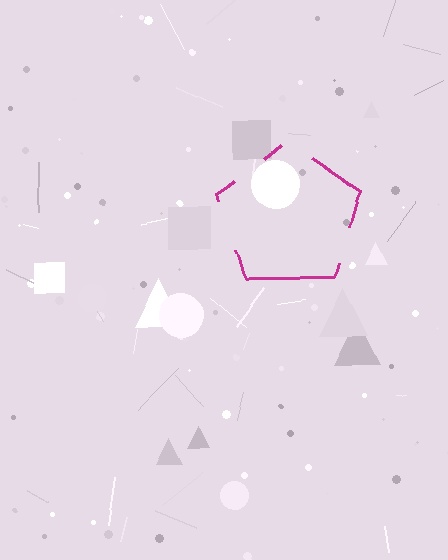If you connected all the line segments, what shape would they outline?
They would outline a pentagon.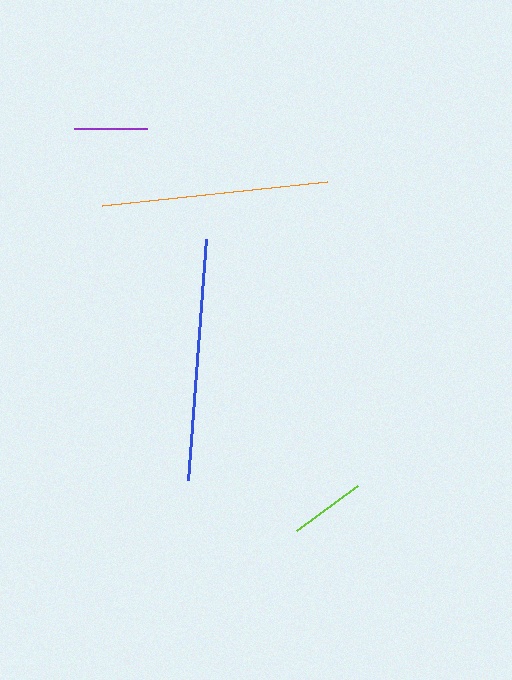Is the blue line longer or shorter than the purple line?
The blue line is longer than the purple line.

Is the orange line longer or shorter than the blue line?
The blue line is longer than the orange line.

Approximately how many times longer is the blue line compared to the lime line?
The blue line is approximately 3.2 times the length of the lime line.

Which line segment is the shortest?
The purple line is the shortest at approximately 73 pixels.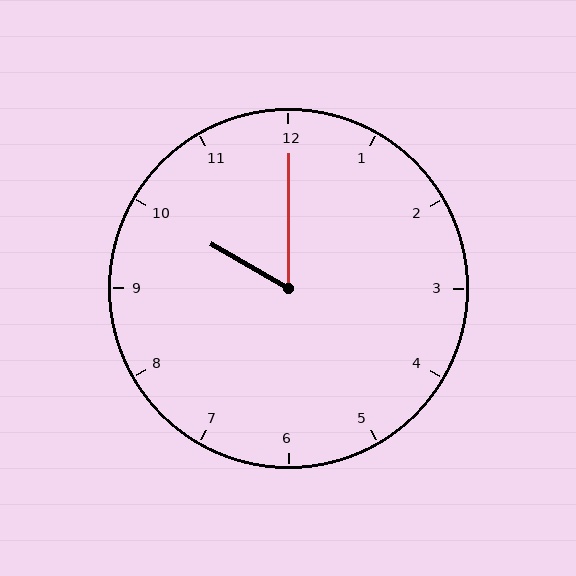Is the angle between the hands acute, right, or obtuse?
It is acute.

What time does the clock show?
10:00.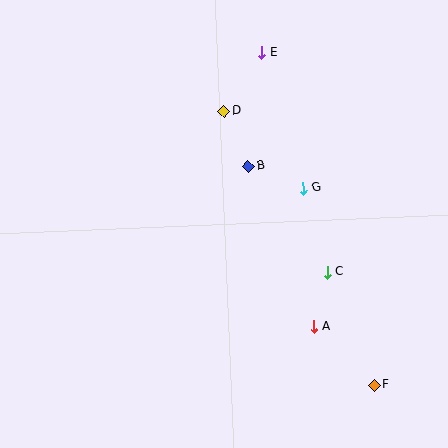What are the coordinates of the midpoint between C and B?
The midpoint between C and B is at (288, 219).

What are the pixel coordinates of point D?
Point D is at (224, 111).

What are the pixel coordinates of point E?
Point E is at (262, 53).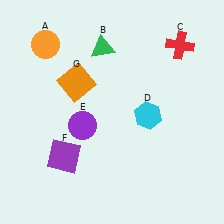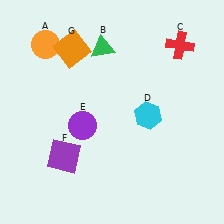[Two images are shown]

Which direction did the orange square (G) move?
The orange square (G) moved up.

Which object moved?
The orange square (G) moved up.